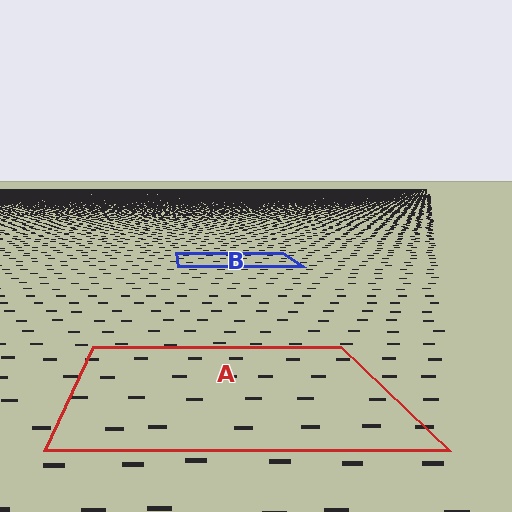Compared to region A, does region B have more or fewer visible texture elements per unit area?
Region B has more texture elements per unit area — they are packed more densely because it is farther away.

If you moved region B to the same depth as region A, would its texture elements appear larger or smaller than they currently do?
They would appear larger. At a closer depth, the same texture elements are projected at a bigger on-screen size.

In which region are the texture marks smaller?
The texture marks are smaller in region B, because it is farther away.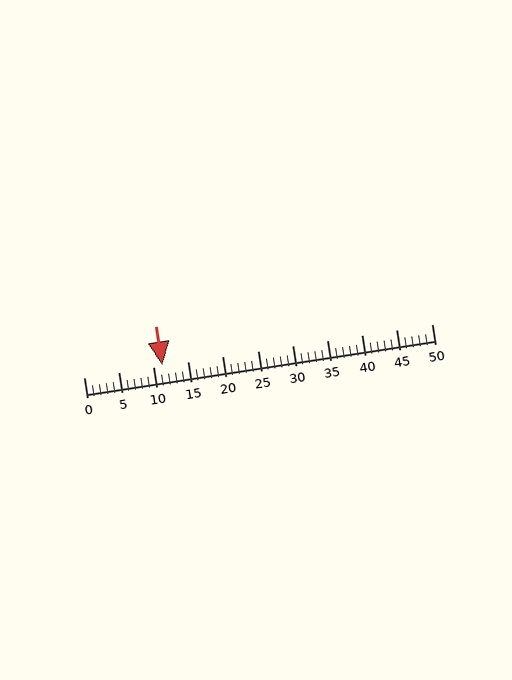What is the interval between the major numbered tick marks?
The major tick marks are spaced 5 units apart.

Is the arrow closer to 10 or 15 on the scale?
The arrow is closer to 10.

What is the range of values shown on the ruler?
The ruler shows values from 0 to 50.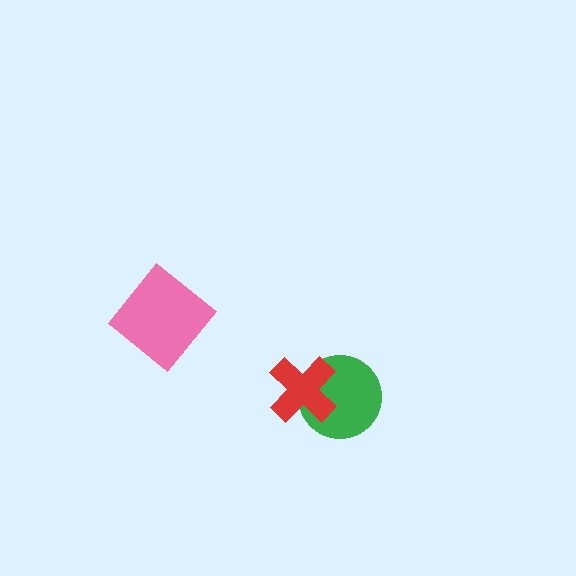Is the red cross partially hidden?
No, no other shape covers it.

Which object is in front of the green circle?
The red cross is in front of the green circle.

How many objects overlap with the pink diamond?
0 objects overlap with the pink diamond.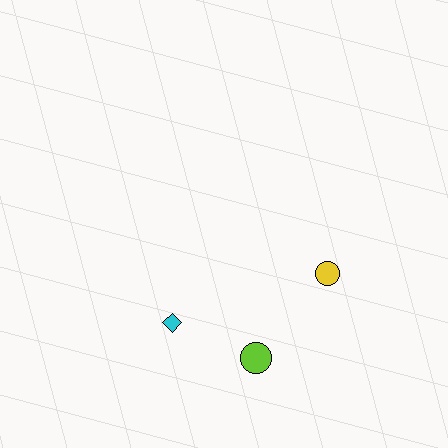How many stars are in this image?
There are no stars.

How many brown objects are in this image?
There are no brown objects.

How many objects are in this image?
There are 3 objects.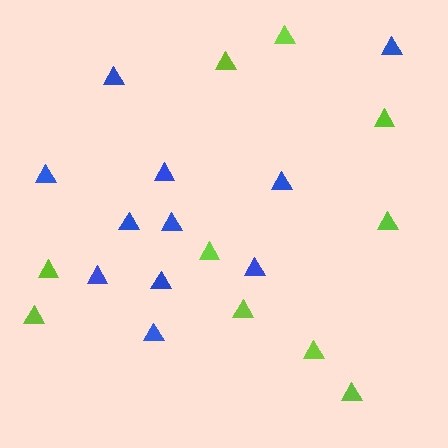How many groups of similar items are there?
There are 2 groups: one group of blue triangles (11) and one group of lime triangles (10).